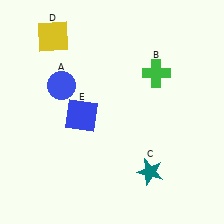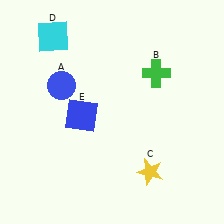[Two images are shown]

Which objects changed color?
C changed from teal to yellow. D changed from yellow to cyan.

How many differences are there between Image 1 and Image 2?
There are 2 differences between the two images.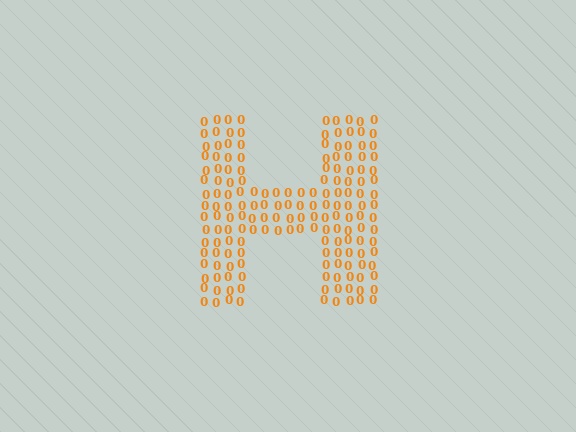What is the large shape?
The large shape is the letter H.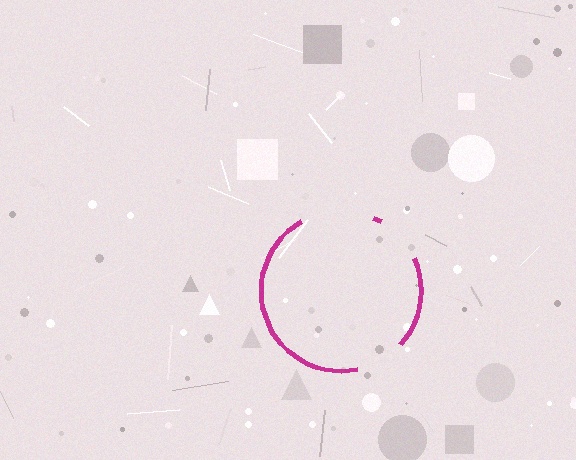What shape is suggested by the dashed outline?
The dashed outline suggests a circle.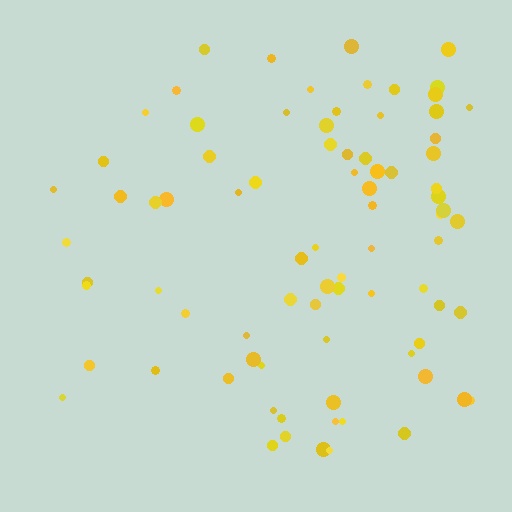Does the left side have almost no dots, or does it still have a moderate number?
Still a moderate number, just noticeably fewer than the right.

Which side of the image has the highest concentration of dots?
The right.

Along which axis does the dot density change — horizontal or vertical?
Horizontal.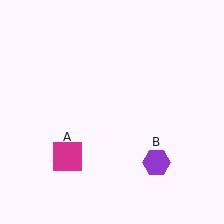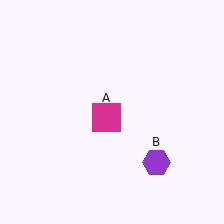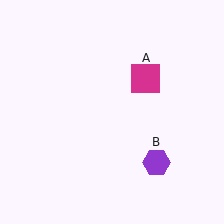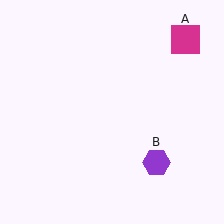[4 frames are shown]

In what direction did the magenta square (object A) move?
The magenta square (object A) moved up and to the right.